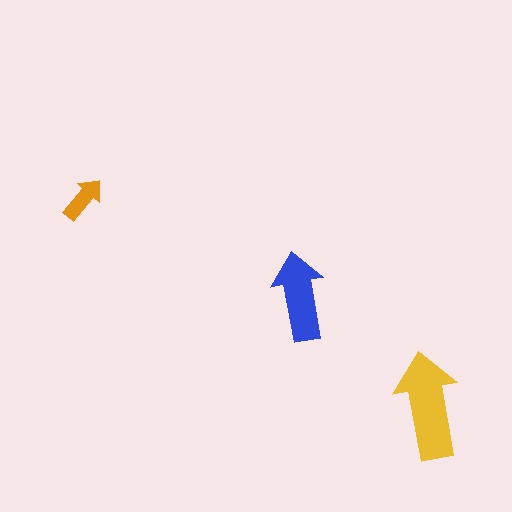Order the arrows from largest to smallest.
the yellow one, the blue one, the orange one.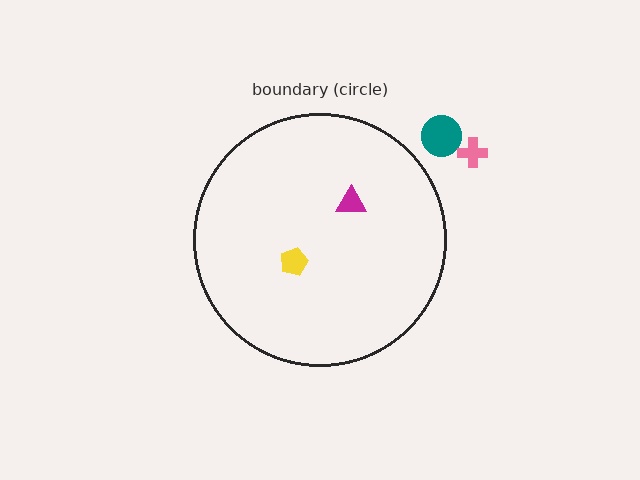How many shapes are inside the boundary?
2 inside, 2 outside.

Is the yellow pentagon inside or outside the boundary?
Inside.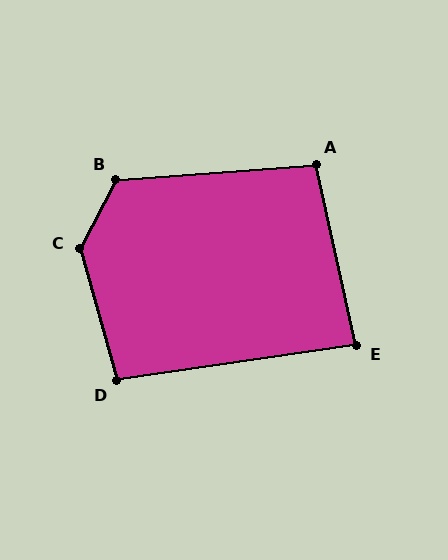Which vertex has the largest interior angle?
C, at approximately 137 degrees.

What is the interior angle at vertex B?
Approximately 122 degrees (obtuse).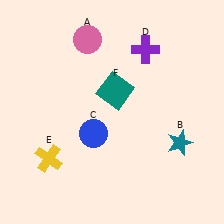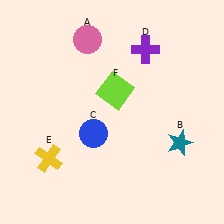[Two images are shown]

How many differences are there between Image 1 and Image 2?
There is 1 difference between the two images.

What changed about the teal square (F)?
In Image 1, F is teal. In Image 2, it changed to lime.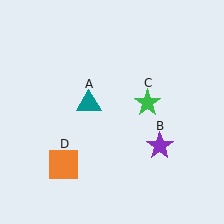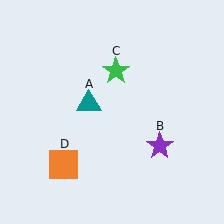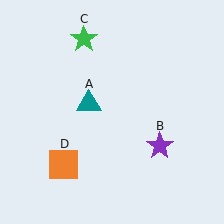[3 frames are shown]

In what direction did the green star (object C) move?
The green star (object C) moved up and to the left.